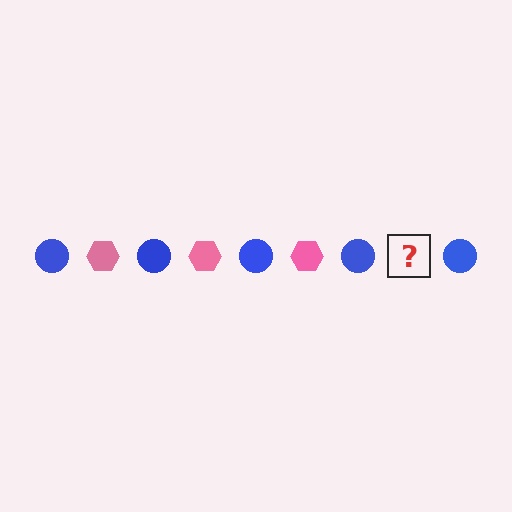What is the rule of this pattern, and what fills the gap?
The rule is that the pattern alternates between blue circle and pink hexagon. The gap should be filled with a pink hexagon.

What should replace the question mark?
The question mark should be replaced with a pink hexagon.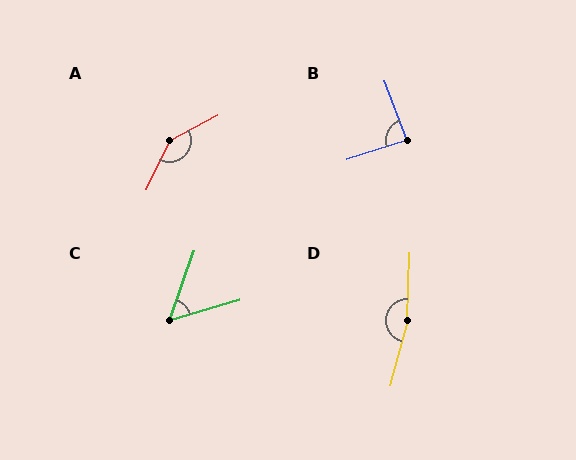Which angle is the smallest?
C, at approximately 54 degrees.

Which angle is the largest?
D, at approximately 167 degrees.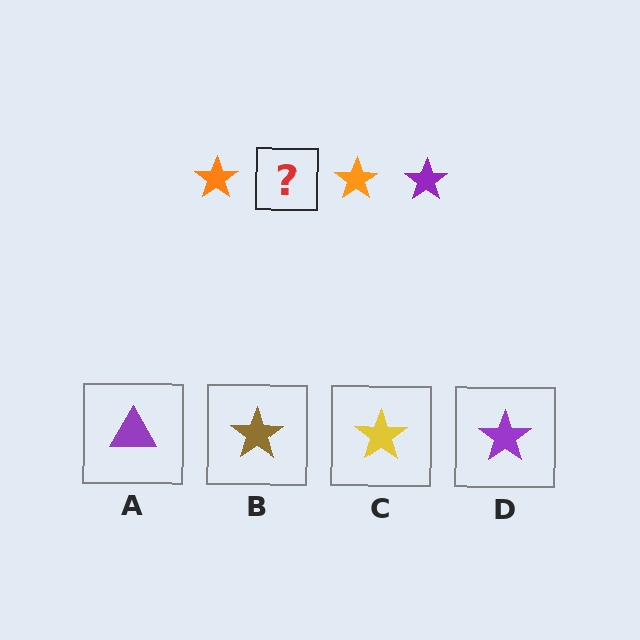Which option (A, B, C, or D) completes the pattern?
D.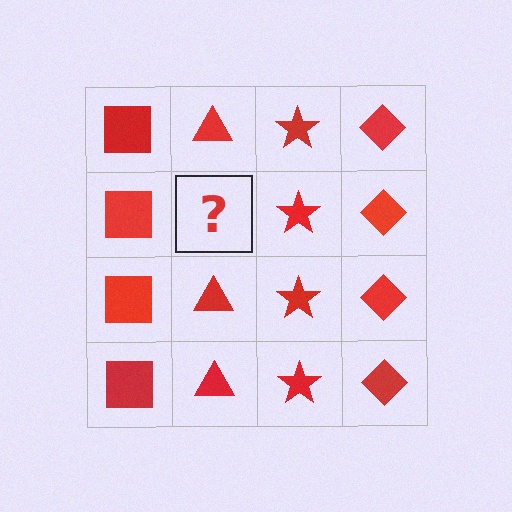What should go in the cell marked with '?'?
The missing cell should contain a red triangle.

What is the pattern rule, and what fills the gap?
The rule is that each column has a consistent shape. The gap should be filled with a red triangle.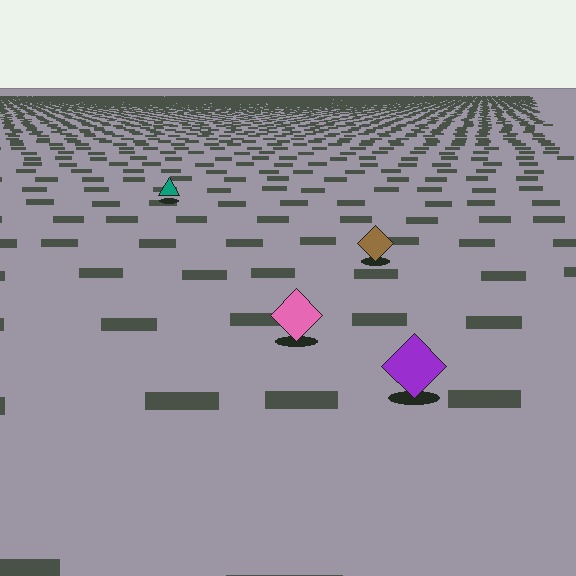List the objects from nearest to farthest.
From nearest to farthest: the purple diamond, the pink diamond, the brown diamond, the teal triangle.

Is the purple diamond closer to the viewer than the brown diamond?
Yes. The purple diamond is closer — you can tell from the texture gradient: the ground texture is coarser near it.